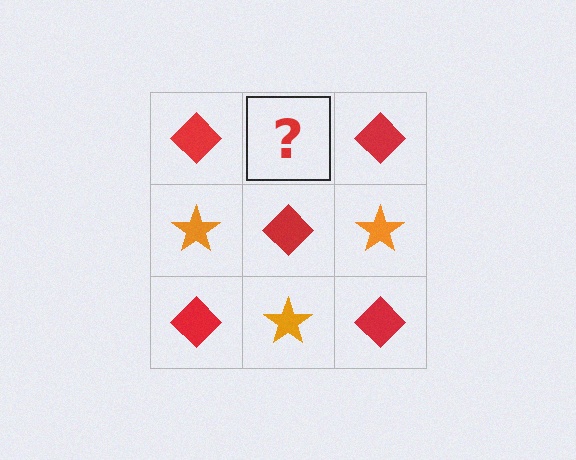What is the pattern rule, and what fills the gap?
The rule is that it alternates red diamond and orange star in a checkerboard pattern. The gap should be filled with an orange star.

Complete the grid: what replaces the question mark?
The question mark should be replaced with an orange star.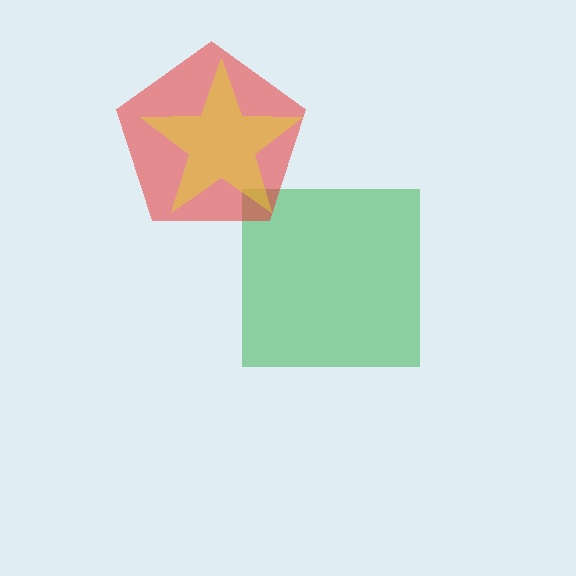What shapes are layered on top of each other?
The layered shapes are: a green square, a red pentagon, a yellow star.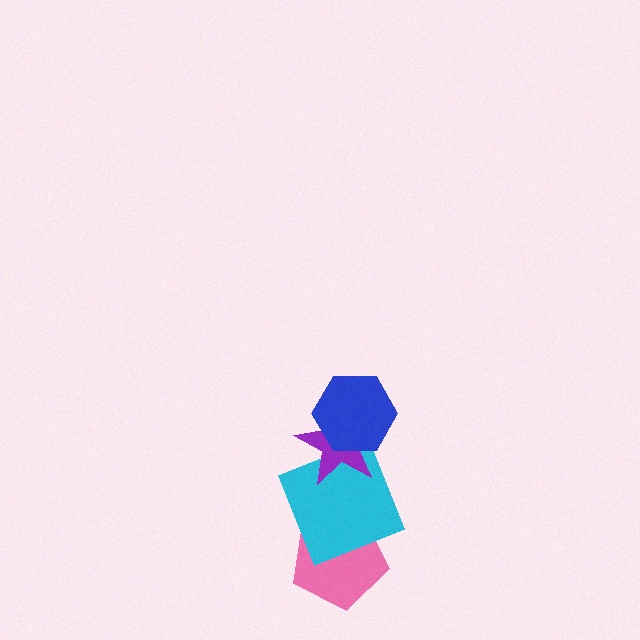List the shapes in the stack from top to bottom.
From top to bottom: the blue hexagon, the purple star, the cyan square, the pink pentagon.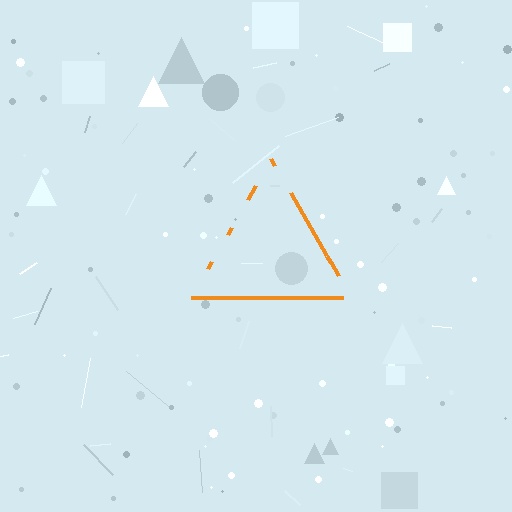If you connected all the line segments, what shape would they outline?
They would outline a triangle.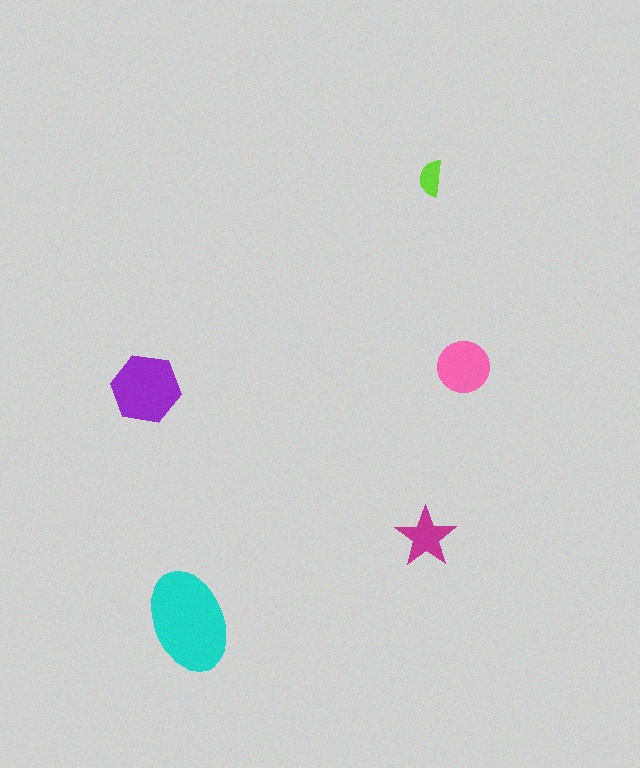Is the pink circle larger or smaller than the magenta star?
Larger.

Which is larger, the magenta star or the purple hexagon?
The purple hexagon.